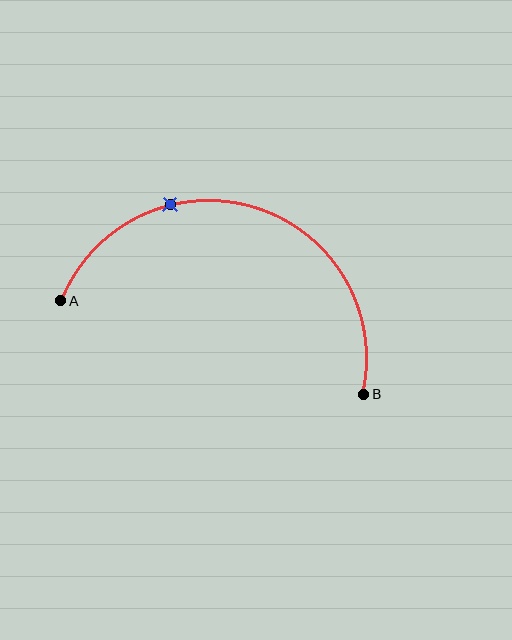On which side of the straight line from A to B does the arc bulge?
The arc bulges above the straight line connecting A and B.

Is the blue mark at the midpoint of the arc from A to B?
No. The blue mark lies on the arc but is closer to endpoint A. The arc midpoint would be at the point on the curve equidistant along the arc from both A and B.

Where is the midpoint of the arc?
The arc midpoint is the point on the curve farthest from the straight line joining A and B. It sits above that line.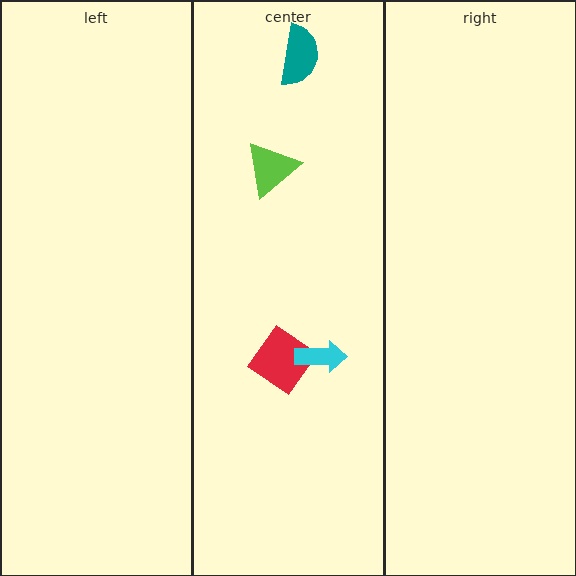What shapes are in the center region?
The teal semicircle, the red diamond, the lime triangle, the cyan arrow.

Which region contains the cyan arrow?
The center region.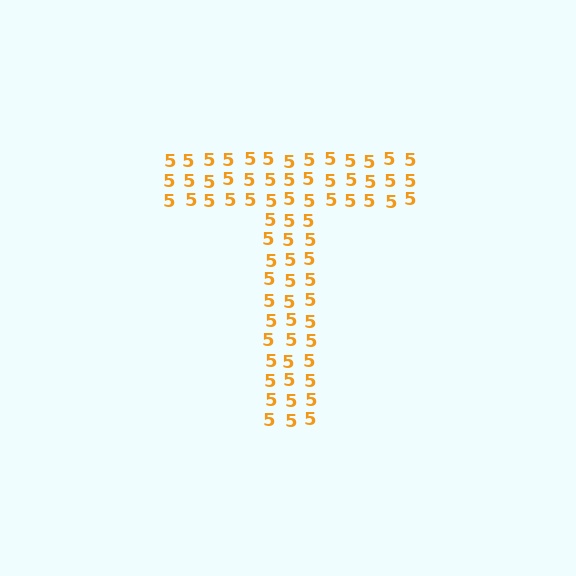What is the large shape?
The large shape is the letter T.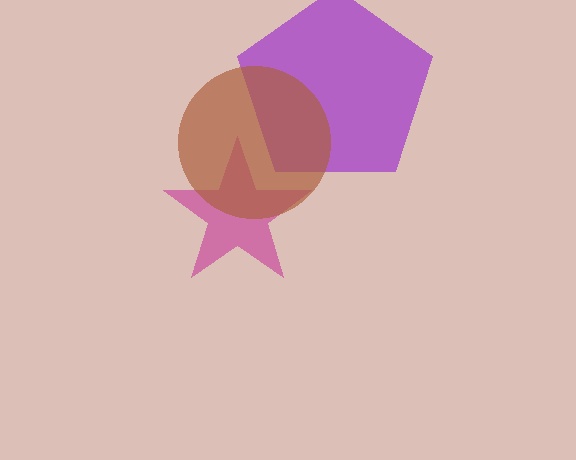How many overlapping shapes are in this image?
There are 3 overlapping shapes in the image.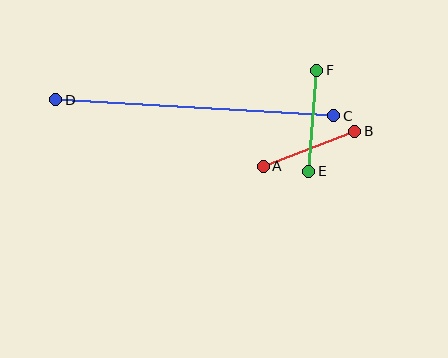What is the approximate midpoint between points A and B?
The midpoint is at approximately (309, 149) pixels.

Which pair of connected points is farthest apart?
Points C and D are farthest apart.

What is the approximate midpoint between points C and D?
The midpoint is at approximately (195, 108) pixels.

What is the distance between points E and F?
The distance is approximately 101 pixels.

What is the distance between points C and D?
The distance is approximately 279 pixels.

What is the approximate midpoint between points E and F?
The midpoint is at approximately (313, 121) pixels.